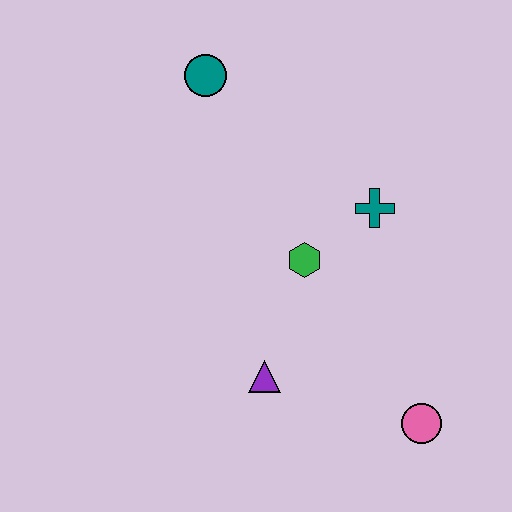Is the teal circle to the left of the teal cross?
Yes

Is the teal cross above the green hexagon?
Yes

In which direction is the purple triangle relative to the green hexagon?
The purple triangle is below the green hexagon.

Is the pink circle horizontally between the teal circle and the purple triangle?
No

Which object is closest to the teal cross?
The green hexagon is closest to the teal cross.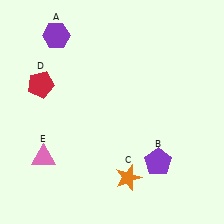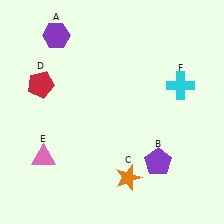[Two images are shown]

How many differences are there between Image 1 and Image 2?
There is 1 difference between the two images.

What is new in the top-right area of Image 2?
A cyan cross (F) was added in the top-right area of Image 2.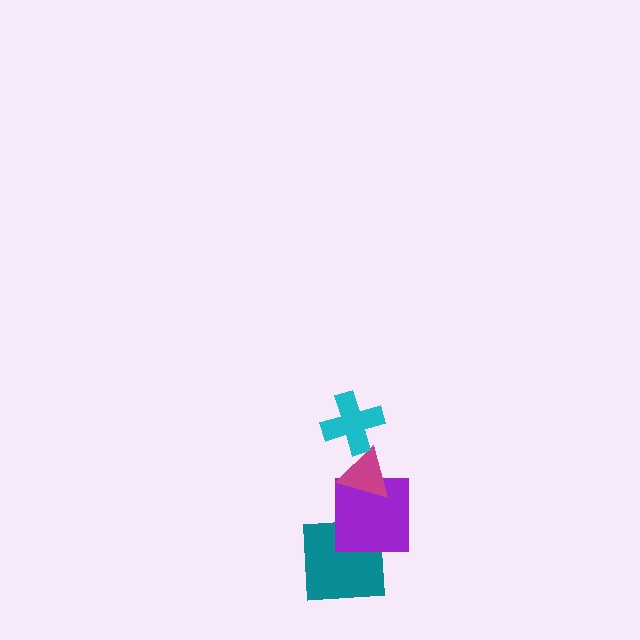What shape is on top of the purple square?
The magenta triangle is on top of the purple square.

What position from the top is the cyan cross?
The cyan cross is 1st from the top.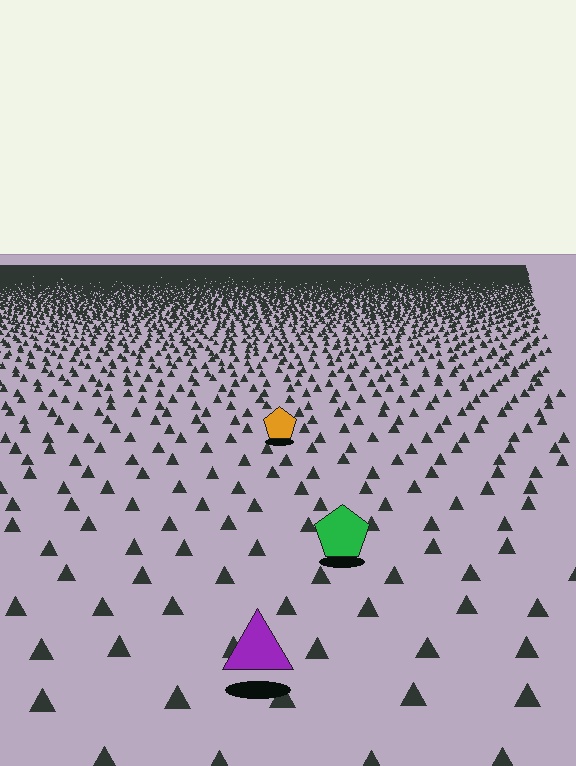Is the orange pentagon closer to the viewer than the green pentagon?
No. The green pentagon is closer — you can tell from the texture gradient: the ground texture is coarser near it.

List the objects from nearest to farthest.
From nearest to farthest: the purple triangle, the green pentagon, the orange pentagon.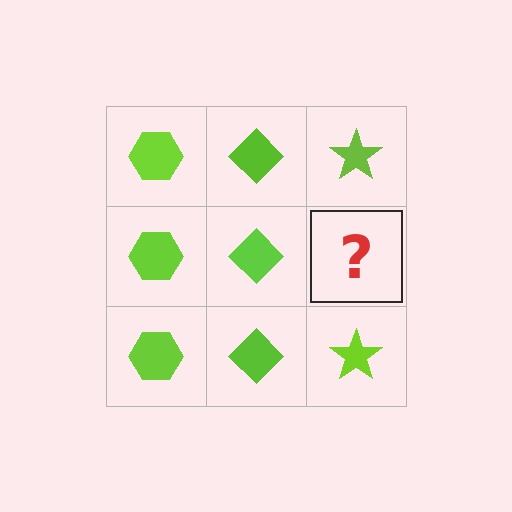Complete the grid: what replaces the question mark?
The question mark should be replaced with a lime star.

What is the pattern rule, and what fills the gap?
The rule is that each column has a consistent shape. The gap should be filled with a lime star.